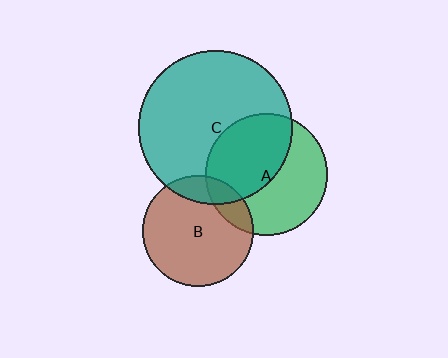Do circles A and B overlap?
Yes.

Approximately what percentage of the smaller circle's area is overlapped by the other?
Approximately 15%.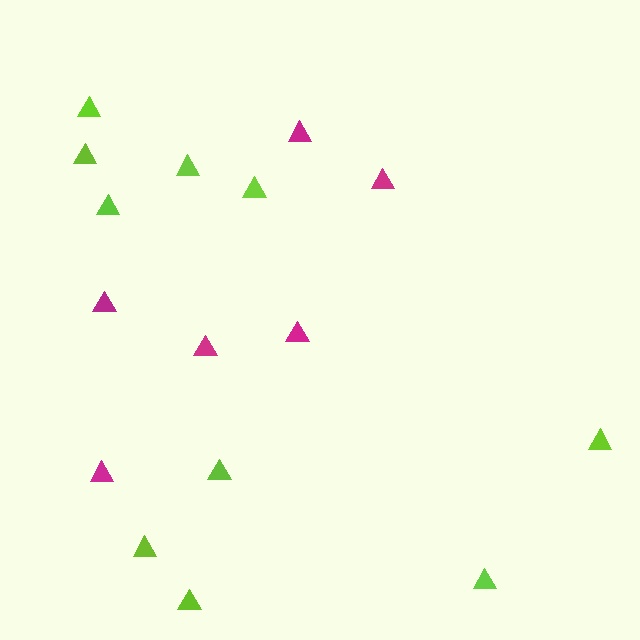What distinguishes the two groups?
There are 2 groups: one group of magenta triangles (6) and one group of lime triangles (10).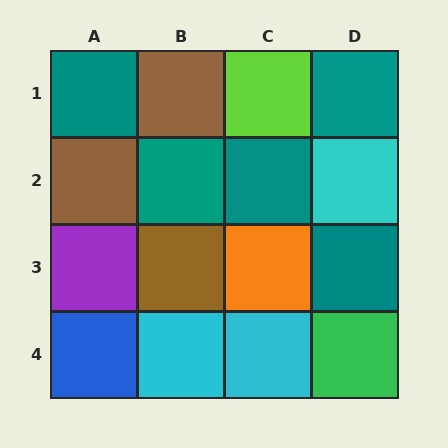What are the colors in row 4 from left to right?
Blue, cyan, cyan, green.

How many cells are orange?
1 cell is orange.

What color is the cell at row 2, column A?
Brown.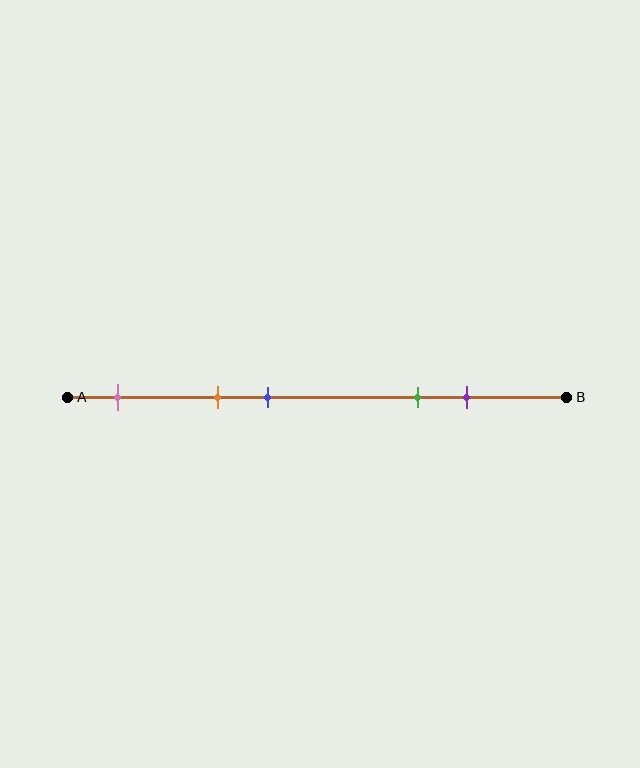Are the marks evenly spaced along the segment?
No, the marks are not evenly spaced.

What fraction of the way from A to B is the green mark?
The green mark is approximately 70% (0.7) of the way from A to B.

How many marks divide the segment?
There are 5 marks dividing the segment.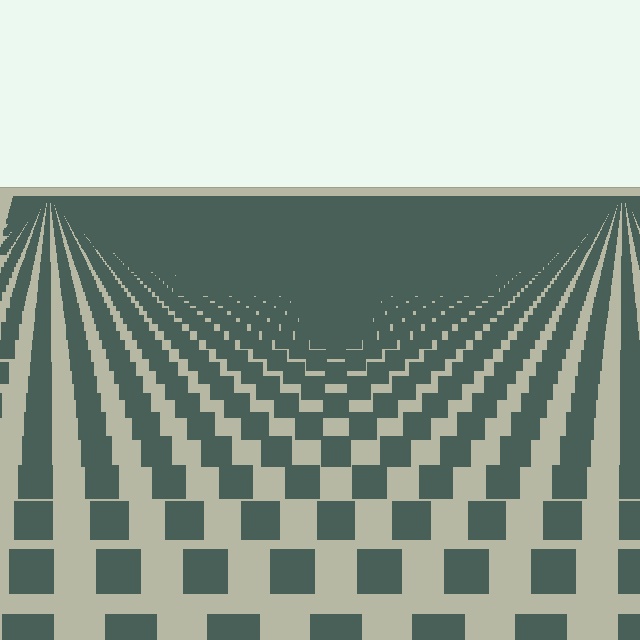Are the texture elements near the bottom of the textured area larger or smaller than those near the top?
Larger. Near the bottom, elements are closer to the viewer and appear at a bigger on-screen size.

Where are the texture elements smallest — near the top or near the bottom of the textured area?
Near the top.